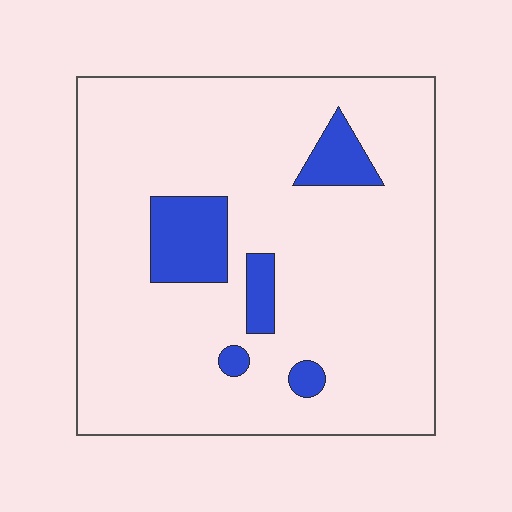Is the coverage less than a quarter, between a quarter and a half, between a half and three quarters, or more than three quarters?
Less than a quarter.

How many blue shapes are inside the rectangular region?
5.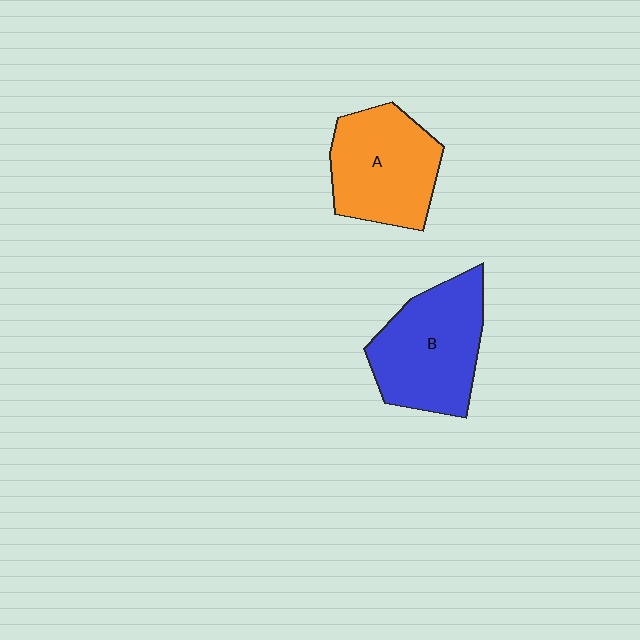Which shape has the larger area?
Shape B (blue).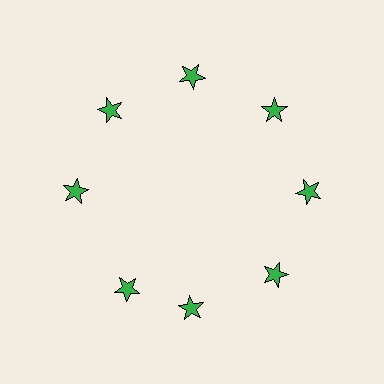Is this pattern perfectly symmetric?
No. The 8 green stars are arranged in a ring, but one element near the 8 o'clock position is rotated out of alignment along the ring, breaking the 8-fold rotational symmetry.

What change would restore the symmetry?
The symmetry would be restored by rotating it back into even spacing with its neighbors so that all 8 stars sit at equal angles and equal distance from the center.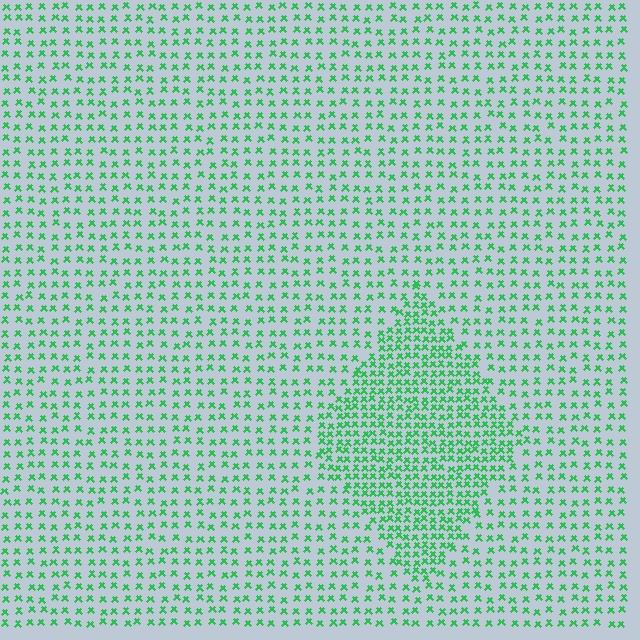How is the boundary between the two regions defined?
The boundary is defined by a change in element density (approximately 2.0x ratio). All elements are the same color, size, and shape.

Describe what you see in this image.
The image contains small green elements arranged at two different densities. A diamond-shaped region is visible where the elements are more densely packed than the surrounding area.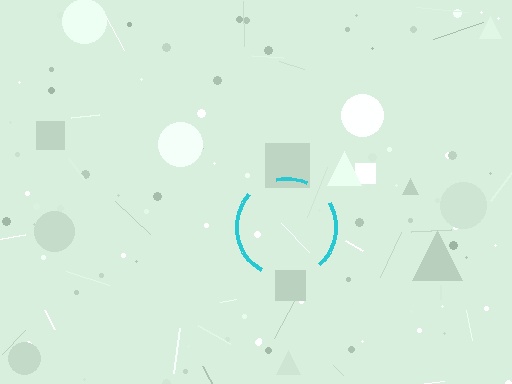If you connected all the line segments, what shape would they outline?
They would outline a circle.